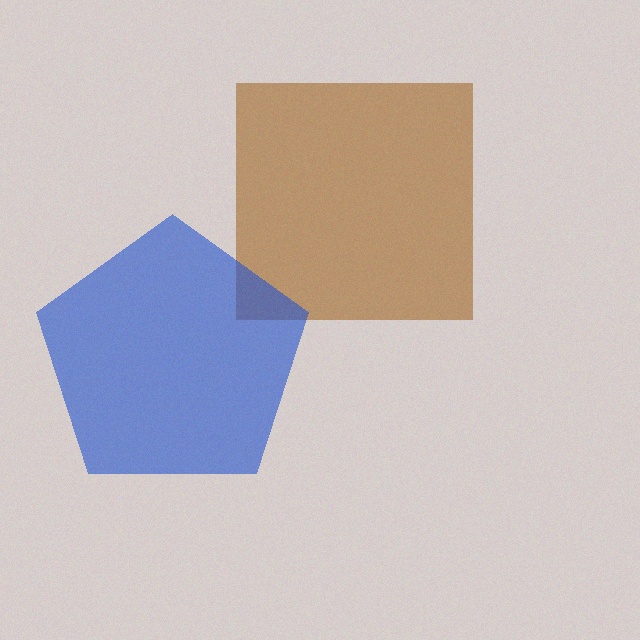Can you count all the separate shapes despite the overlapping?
Yes, there are 2 separate shapes.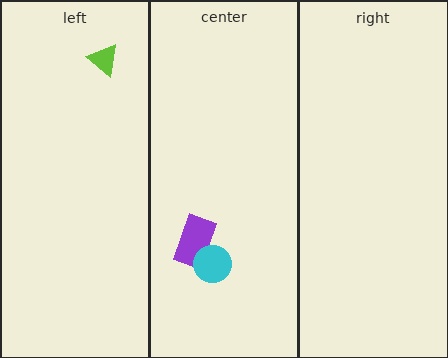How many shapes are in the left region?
1.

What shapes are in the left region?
The lime triangle.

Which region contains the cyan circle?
The center region.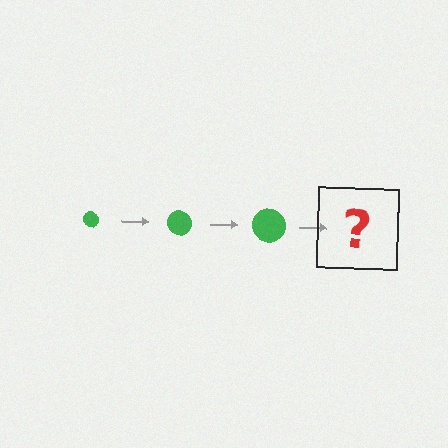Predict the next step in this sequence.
The next step is a green circle, larger than the previous one.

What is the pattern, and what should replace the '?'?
The pattern is that the circle gets progressively larger each step. The '?' should be a green circle, larger than the previous one.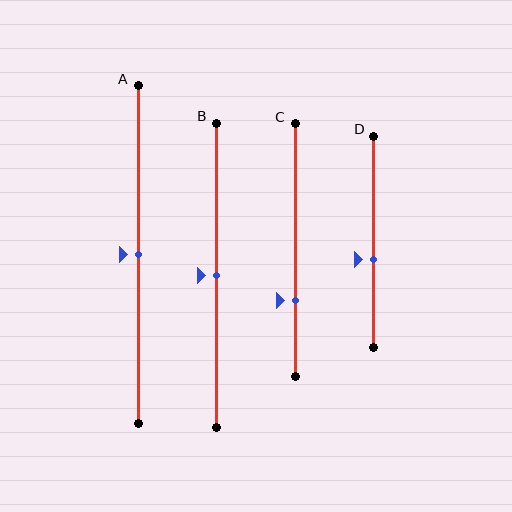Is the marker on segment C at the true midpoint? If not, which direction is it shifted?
No, the marker on segment C is shifted downward by about 20% of the segment length.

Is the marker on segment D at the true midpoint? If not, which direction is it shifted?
No, the marker on segment D is shifted downward by about 8% of the segment length.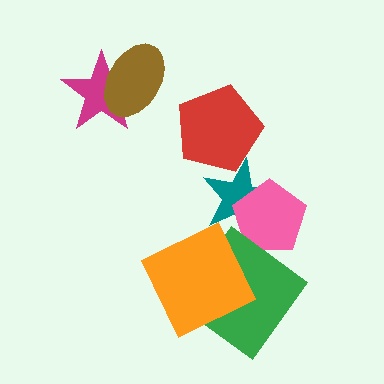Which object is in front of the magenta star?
The brown ellipse is in front of the magenta star.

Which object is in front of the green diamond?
The orange square is in front of the green diamond.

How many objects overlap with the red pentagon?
1 object overlaps with the red pentagon.